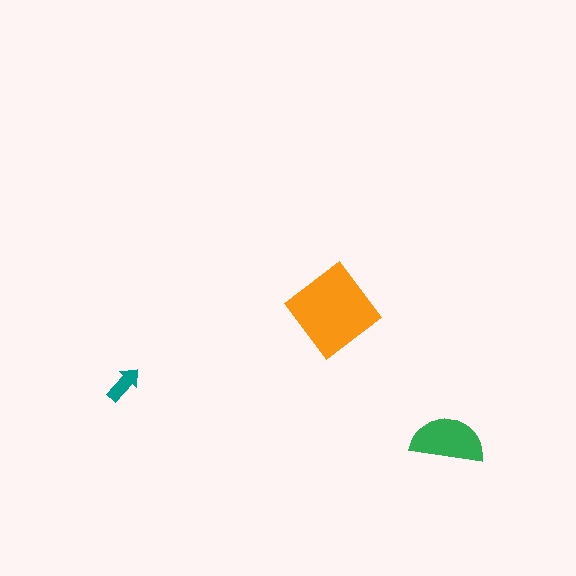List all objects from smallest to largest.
The teal arrow, the green semicircle, the orange diamond.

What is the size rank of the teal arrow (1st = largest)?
3rd.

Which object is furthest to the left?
The teal arrow is leftmost.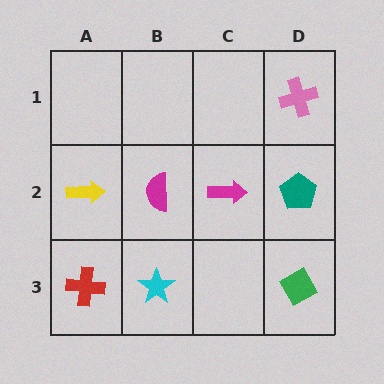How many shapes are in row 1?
1 shape.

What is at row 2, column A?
A yellow arrow.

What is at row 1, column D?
A pink cross.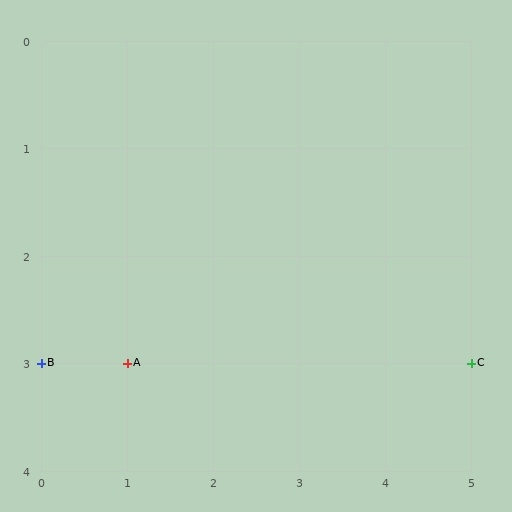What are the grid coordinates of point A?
Point A is at grid coordinates (1, 3).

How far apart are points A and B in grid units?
Points A and B are 1 column apart.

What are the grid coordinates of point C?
Point C is at grid coordinates (5, 3).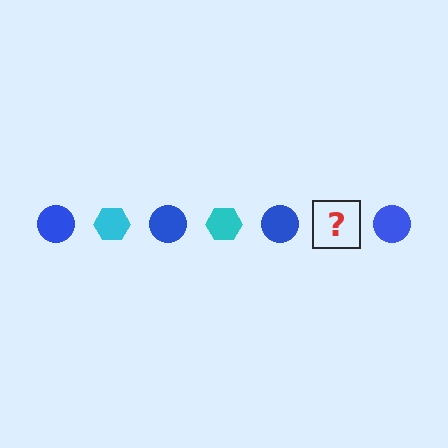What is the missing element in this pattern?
The missing element is a cyan hexagon.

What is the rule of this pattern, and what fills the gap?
The rule is that the pattern alternates between blue circle and cyan hexagon. The gap should be filled with a cyan hexagon.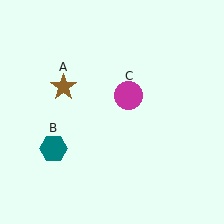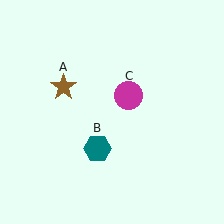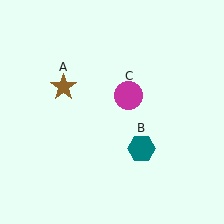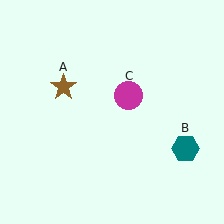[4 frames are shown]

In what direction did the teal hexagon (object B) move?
The teal hexagon (object B) moved right.